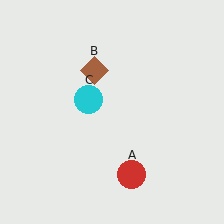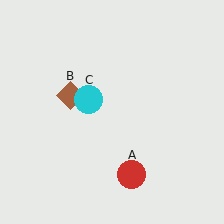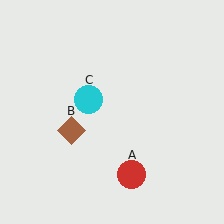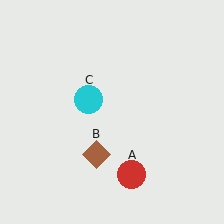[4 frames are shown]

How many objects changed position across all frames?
1 object changed position: brown diamond (object B).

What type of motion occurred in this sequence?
The brown diamond (object B) rotated counterclockwise around the center of the scene.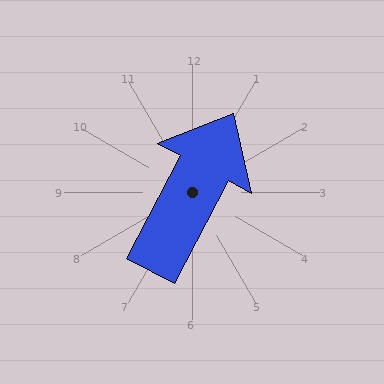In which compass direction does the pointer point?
Northeast.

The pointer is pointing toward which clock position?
Roughly 1 o'clock.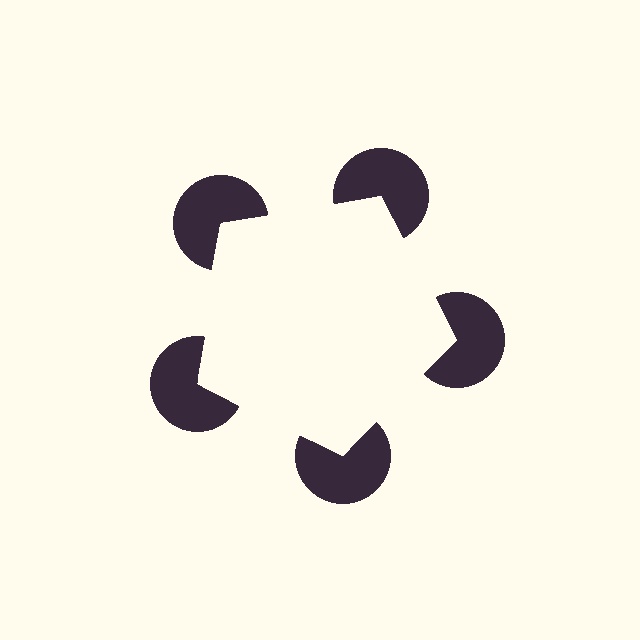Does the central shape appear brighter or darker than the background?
It typically appears slightly brighter than the background, even though no actual brightness change is drawn.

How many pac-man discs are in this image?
There are 5 — one at each vertex of the illusory pentagon.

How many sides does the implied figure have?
5 sides.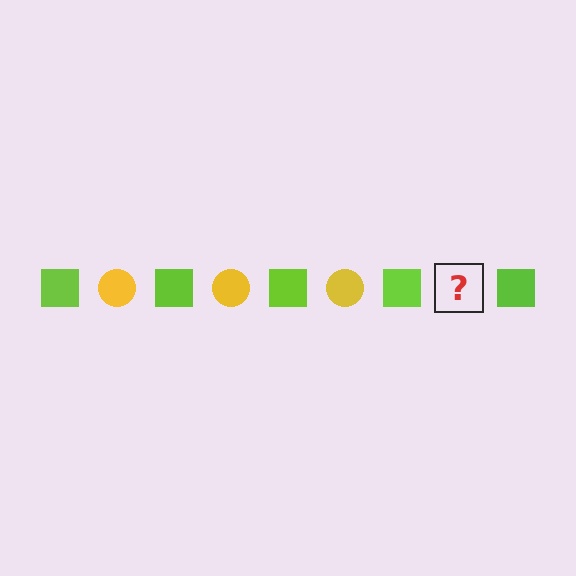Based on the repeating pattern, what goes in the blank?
The blank should be a yellow circle.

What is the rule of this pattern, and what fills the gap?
The rule is that the pattern alternates between lime square and yellow circle. The gap should be filled with a yellow circle.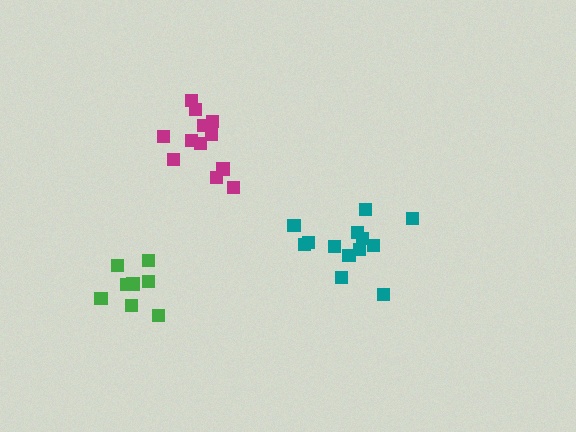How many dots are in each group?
Group 1: 13 dots, Group 2: 12 dots, Group 3: 8 dots (33 total).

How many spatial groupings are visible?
There are 3 spatial groupings.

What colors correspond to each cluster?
The clusters are colored: teal, magenta, green.